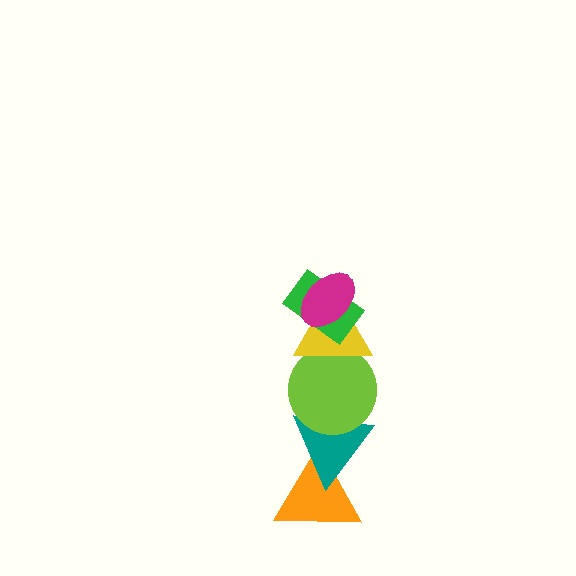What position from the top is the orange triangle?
The orange triangle is 6th from the top.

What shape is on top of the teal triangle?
The lime circle is on top of the teal triangle.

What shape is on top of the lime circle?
The yellow triangle is on top of the lime circle.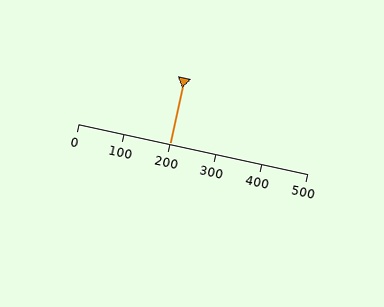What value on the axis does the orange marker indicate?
The marker indicates approximately 200.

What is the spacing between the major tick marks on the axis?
The major ticks are spaced 100 apart.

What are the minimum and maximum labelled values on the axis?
The axis runs from 0 to 500.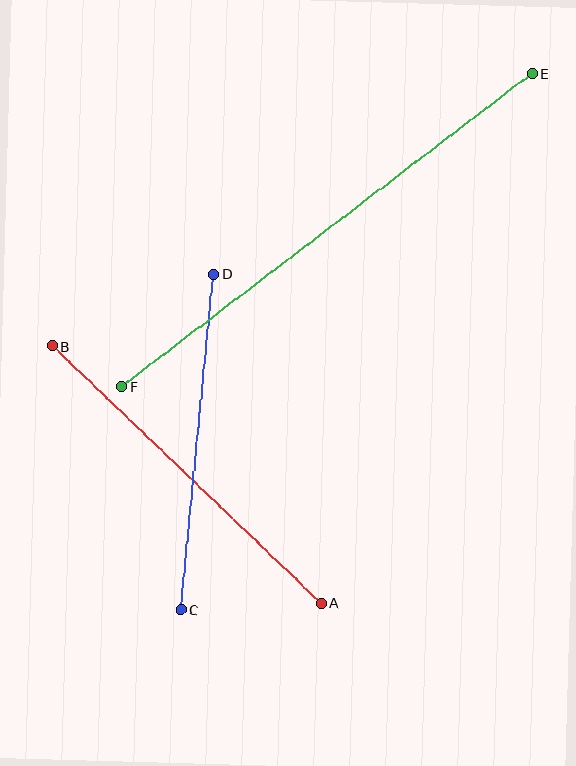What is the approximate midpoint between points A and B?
The midpoint is at approximately (187, 475) pixels.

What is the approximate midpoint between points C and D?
The midpoint is at approximately (197, 442) pixels.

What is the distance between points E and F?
The distance is approximately 516 pixels.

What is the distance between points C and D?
The distance is approximately 337 pixels.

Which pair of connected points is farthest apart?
Points E and F are farthest apart.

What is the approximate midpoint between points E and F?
The midpoint is at approximately (327, 230) pixels.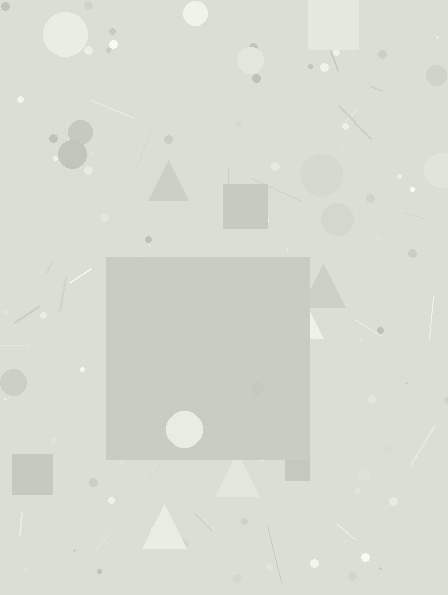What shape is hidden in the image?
A square is hidden in the image.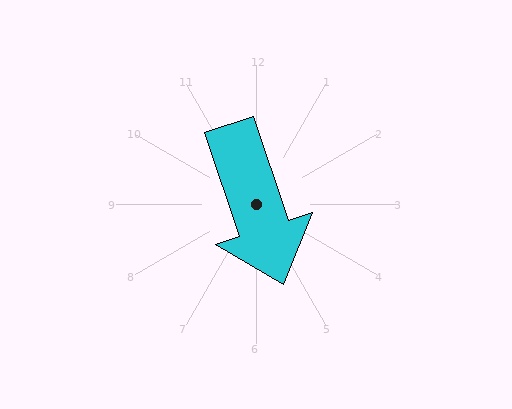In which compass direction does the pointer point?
South.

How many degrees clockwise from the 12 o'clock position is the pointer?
Approximately 161 degrees.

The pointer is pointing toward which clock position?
Roughly 5 o'clock.